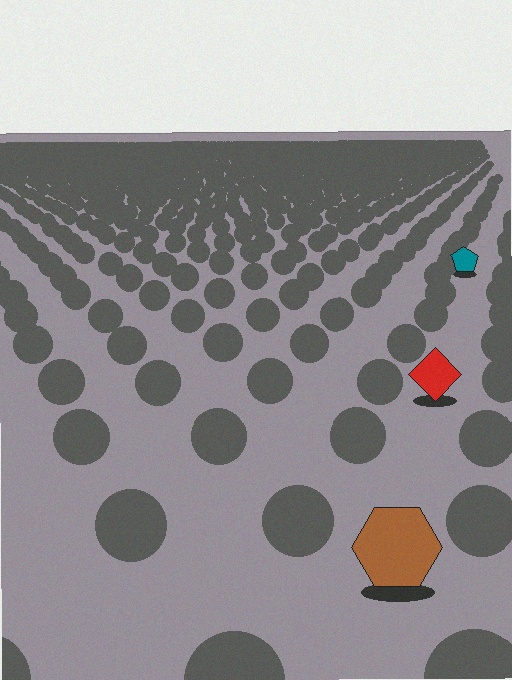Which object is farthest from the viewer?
The teal pentagon is farthest from the viewer. It appears smaller and the ground texture around it is denser.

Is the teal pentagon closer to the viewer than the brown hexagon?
No. The brown hexagon is closer — you can tell from the texture gradient: the ground texture is coarser near it.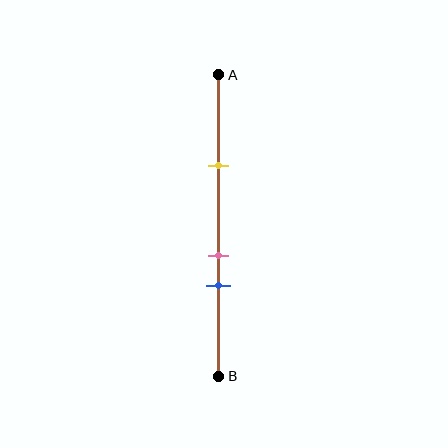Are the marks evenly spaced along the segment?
No, the marks are not evenly spaced.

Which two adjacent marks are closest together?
The pink and blue marks are the closest adjacent pair.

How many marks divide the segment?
There are 3 marks dividing the segment.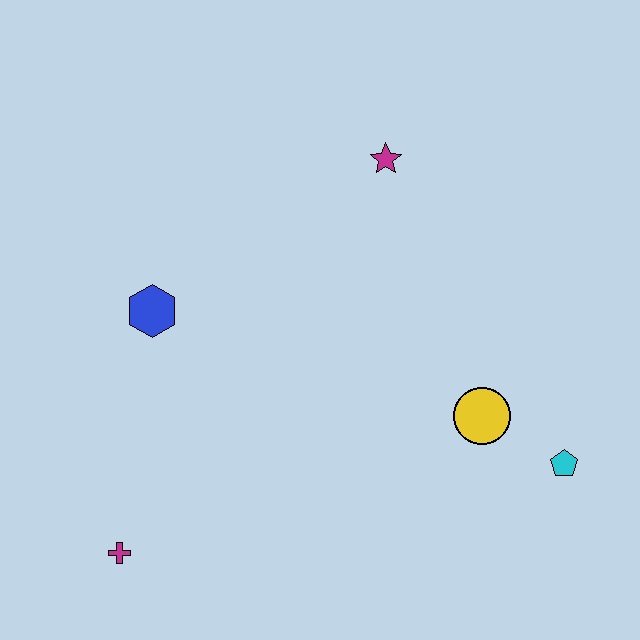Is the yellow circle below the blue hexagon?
Yes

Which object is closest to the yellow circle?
The cyan pentagon is closest to the yellow circle.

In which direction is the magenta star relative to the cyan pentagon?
The magenta star is above the cyan pentagon.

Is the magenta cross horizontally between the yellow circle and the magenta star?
No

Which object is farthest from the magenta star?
The magenta cross is farthest from the magenta star.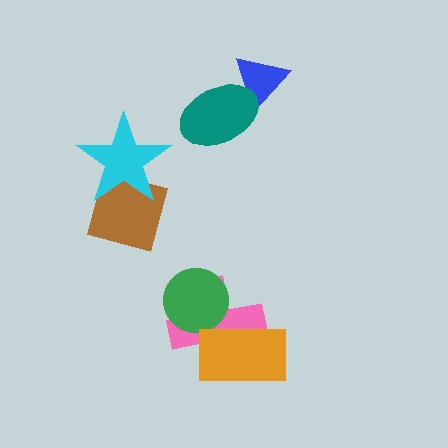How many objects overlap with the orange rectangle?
1 object overlaps with the orange rectangle.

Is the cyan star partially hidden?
No, no other shape covers it.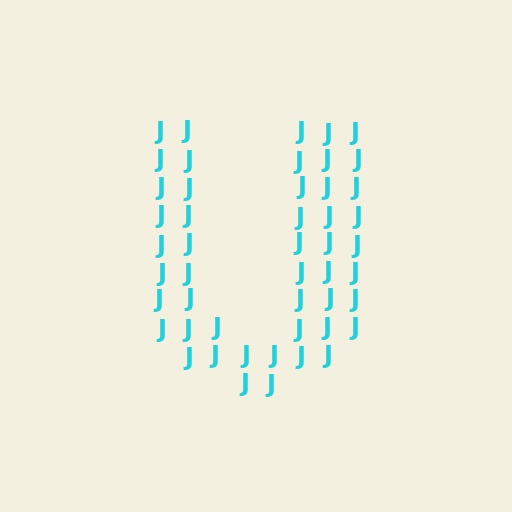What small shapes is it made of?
It is made of small letter J's.